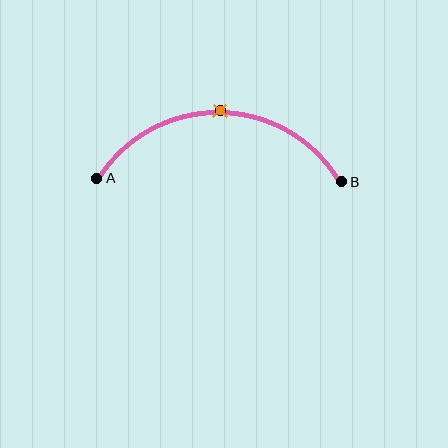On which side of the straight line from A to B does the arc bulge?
The arc bulges above the straight line connecting A and B.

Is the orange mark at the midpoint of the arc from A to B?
Yes. The orange mark lies on the arc at equal arc-length from both A and B — it is the arc midpoint.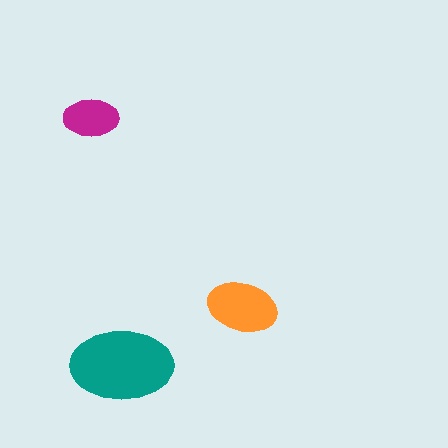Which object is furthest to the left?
The magenta ellipse is leftmost.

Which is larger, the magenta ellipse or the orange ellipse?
The orange one.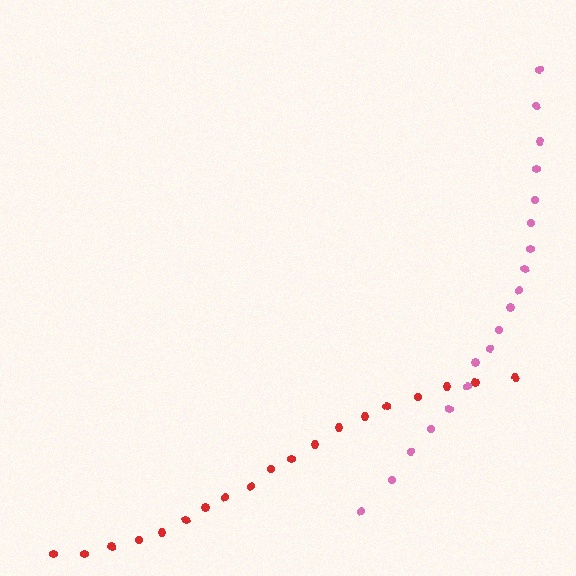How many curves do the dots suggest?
There are 2 distinct paths.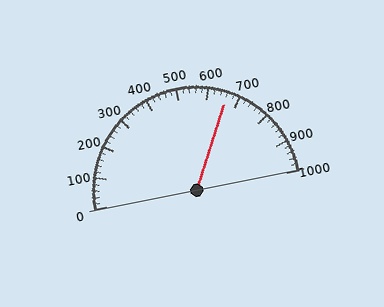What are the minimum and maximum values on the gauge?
The gauge ranges from 0 to 1000.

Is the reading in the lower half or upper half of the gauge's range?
The reading is in the upper half of the range (0 to 1000).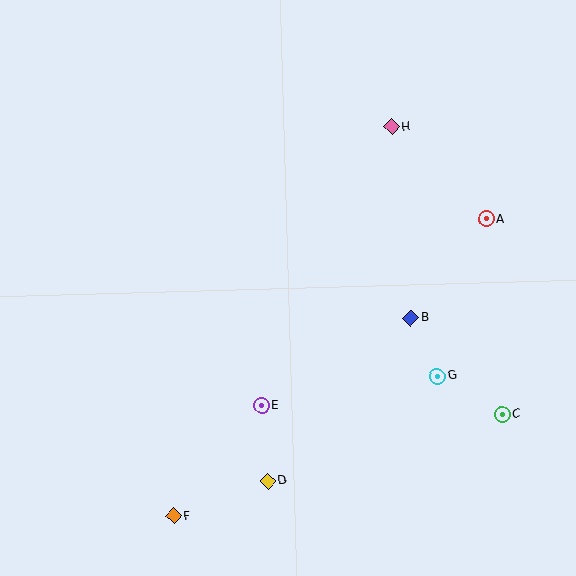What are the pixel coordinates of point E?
Point E is at (262, 405).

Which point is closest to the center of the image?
Point E at (262, 405) is closest to the center.